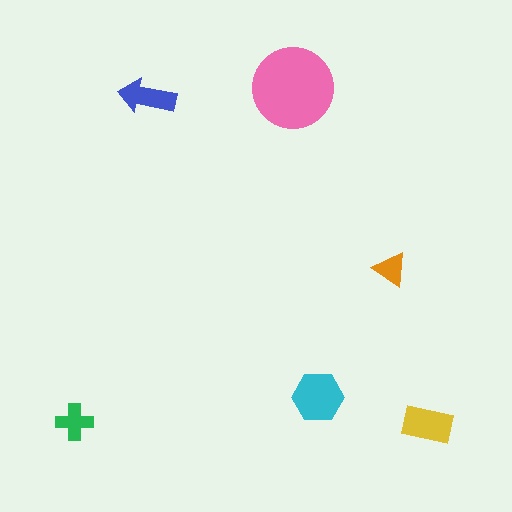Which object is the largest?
The pink circle.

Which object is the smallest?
The orange triangle.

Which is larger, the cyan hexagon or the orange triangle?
The cyan hexagon.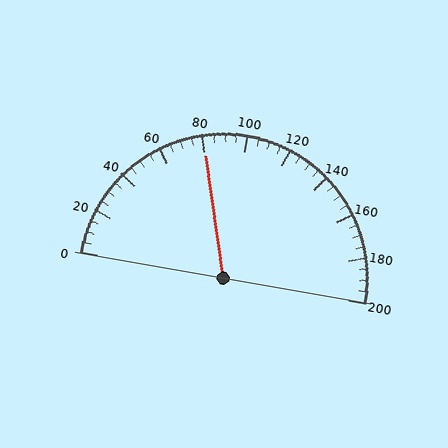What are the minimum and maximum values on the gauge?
The gauge ranges from 0 to 200.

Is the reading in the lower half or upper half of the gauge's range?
The reading is in the lower half of the range (0 to 200).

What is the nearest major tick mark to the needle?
The nearest major tick mark is 80.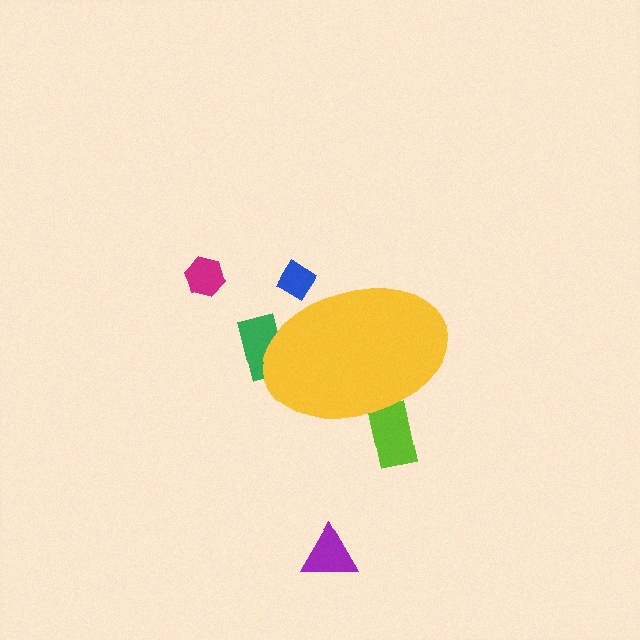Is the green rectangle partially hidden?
Yes, the green rectangle is partially hidden behind the yellow ellipse.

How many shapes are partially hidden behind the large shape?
3 shapes are partially hidden.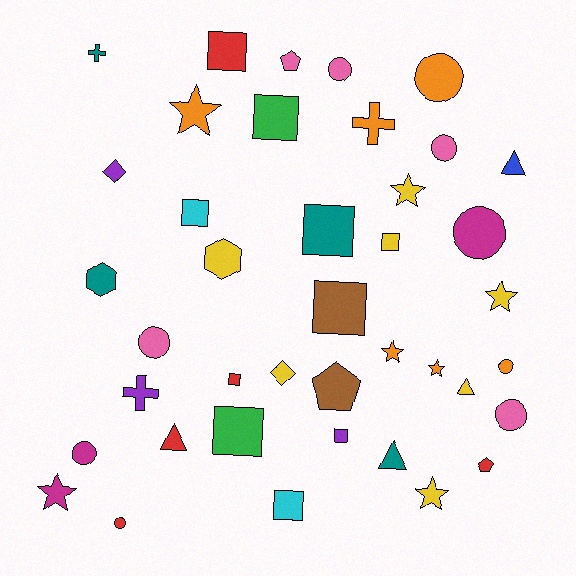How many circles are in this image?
There are 9 circles.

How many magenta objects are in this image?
There are 3 magenta objects.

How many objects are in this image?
There are 40 objects.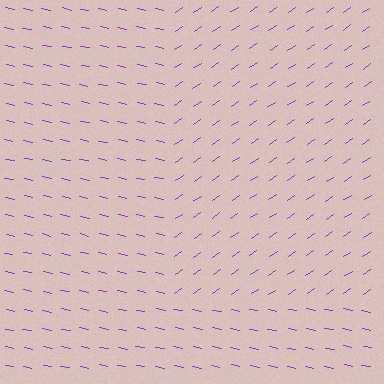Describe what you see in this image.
The image is filled with small purple line segments. A rectangle region in the image has lines oriented differently from the surrounding lines, creating a visible texture boundary.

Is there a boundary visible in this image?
Yes, there is a texture boundary formed by a change in line orientation.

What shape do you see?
I see a rectangle.